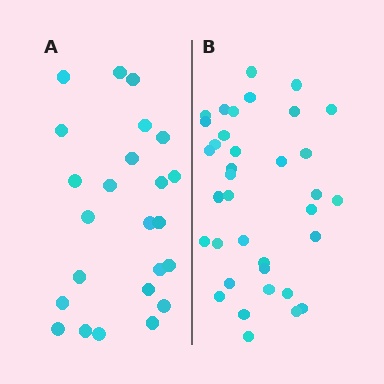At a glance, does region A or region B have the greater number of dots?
Region B (the right region) has more dots.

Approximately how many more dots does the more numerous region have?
Region B has roughly 12 or so more dots than region A.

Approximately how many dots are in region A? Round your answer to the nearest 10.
About 20 dots. (The exact count is 24, which rounds to 20.)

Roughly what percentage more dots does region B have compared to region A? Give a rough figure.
About 50% more.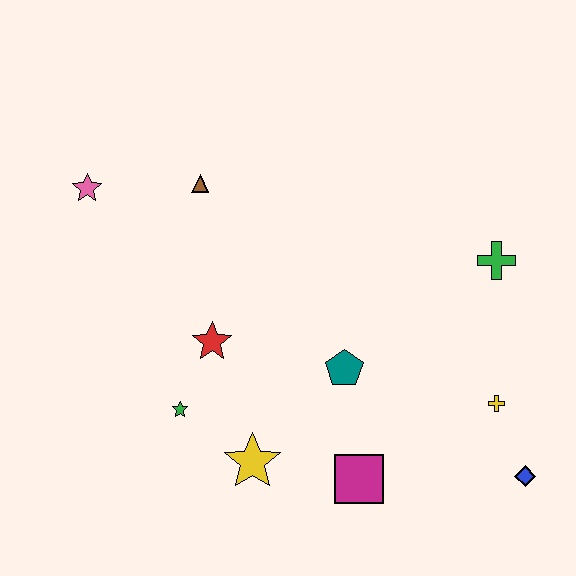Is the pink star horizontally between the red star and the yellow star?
No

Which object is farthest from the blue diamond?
The pink star is farthest from the blue diamond.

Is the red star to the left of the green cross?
Yes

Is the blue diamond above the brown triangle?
No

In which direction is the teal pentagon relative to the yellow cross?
The teal pentagon is to the left of the yellow cross.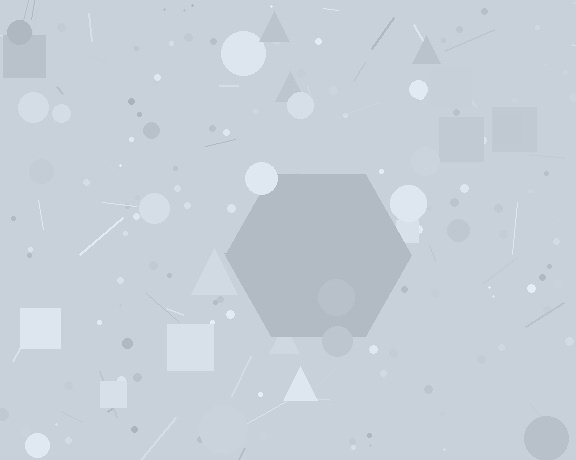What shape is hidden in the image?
A hexagon is hidden in the image.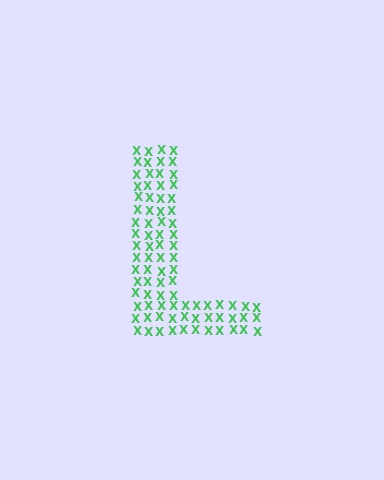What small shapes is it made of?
It is made of small letter X's.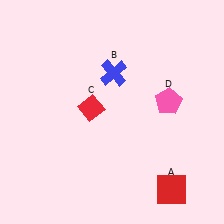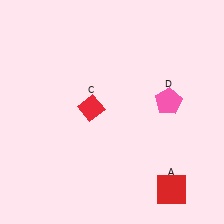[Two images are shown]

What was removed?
The blue cross (B) was removed in Image 2.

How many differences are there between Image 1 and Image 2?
There is 1 difference between the two images.